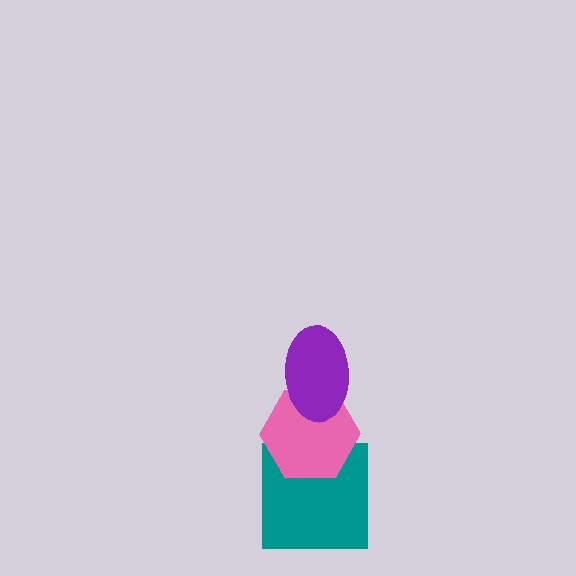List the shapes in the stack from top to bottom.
From top to bottom: the purple ellipse, the pink hexagon, the teal square.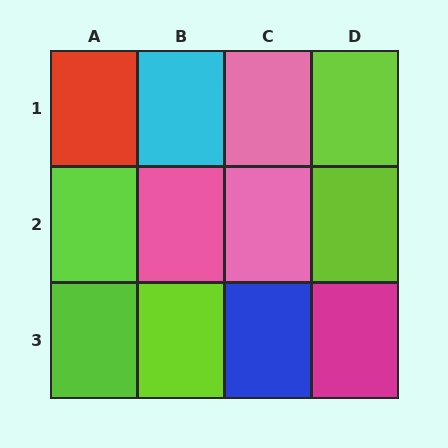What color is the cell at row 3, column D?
Magenta.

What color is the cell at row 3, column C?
Blue.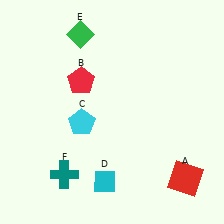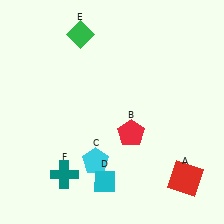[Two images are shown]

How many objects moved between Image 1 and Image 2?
2 objects moved between the two images.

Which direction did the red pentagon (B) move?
The red pentagon (B) moved down.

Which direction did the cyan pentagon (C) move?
The cyan pentagon (C) moved down.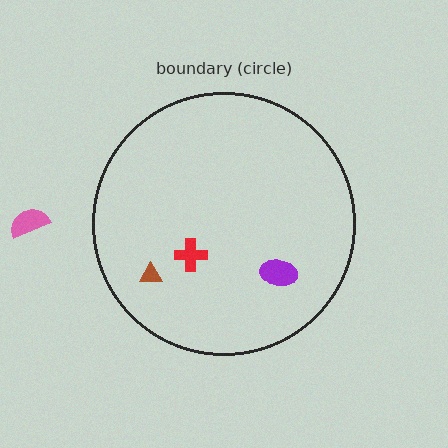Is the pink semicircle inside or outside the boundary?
Outside.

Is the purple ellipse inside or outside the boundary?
Inside.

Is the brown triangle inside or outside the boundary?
Inside.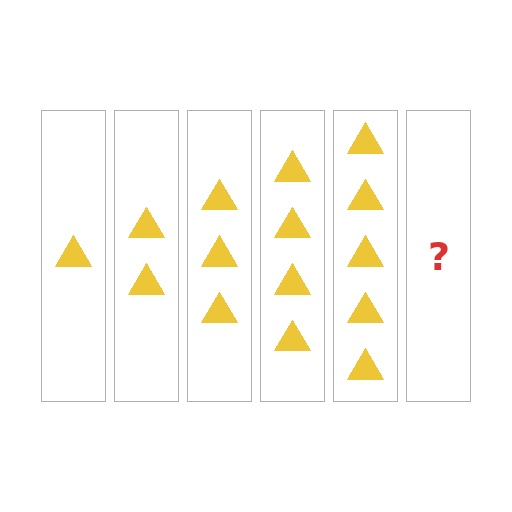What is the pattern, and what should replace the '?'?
The pattern is that each step adds one more triangle. The '?' should be 6 triangles.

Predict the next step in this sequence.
The next step is 6 triangles.